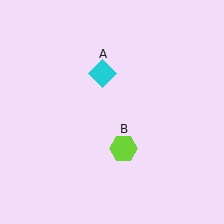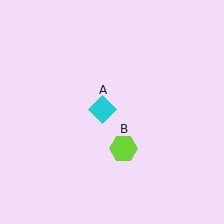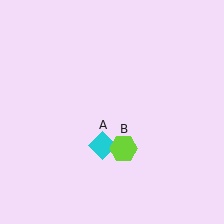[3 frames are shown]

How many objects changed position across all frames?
1 object changed position: cyan diamond (object A).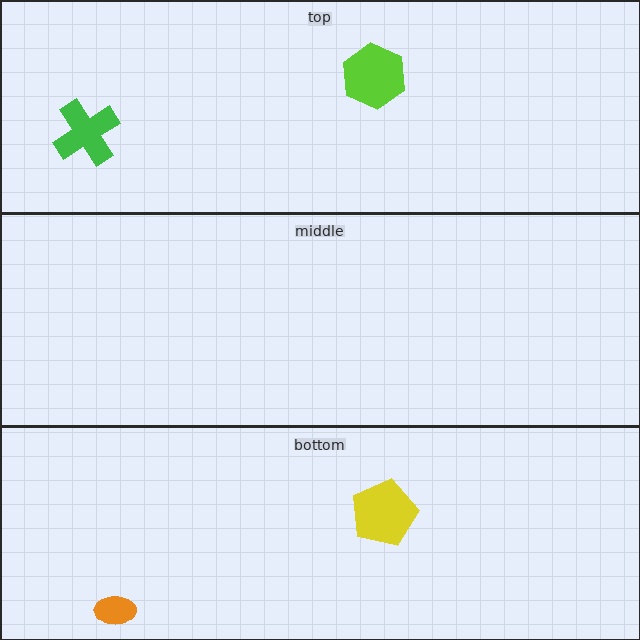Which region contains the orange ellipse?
The bottom region.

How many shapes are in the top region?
2.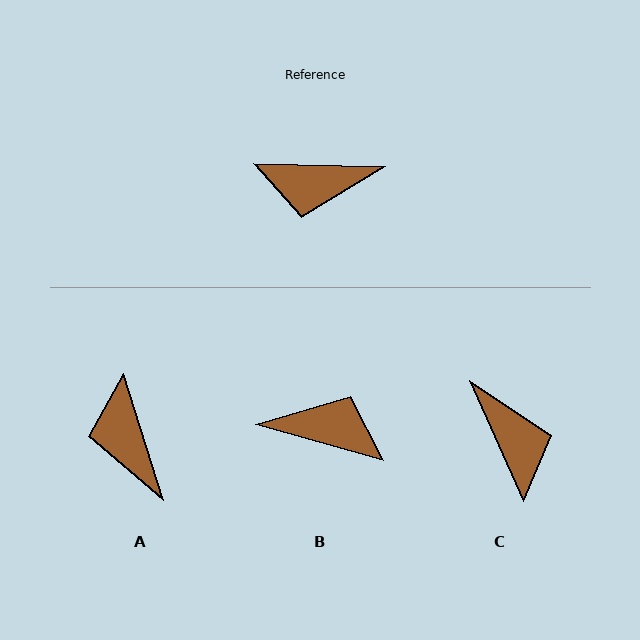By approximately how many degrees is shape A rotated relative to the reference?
Approximately 71 degrees clockwise.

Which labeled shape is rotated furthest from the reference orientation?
B, about 166 degrees away.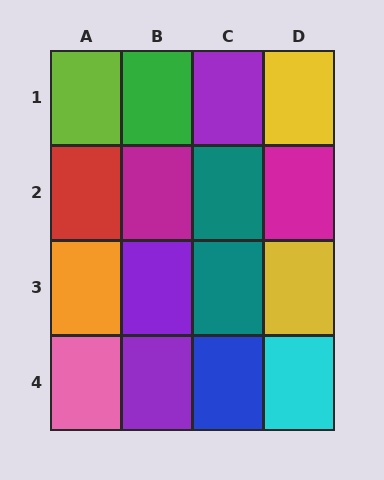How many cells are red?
1 cell is red.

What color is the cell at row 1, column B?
Green.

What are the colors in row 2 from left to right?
Red, magenta, teal, magenta.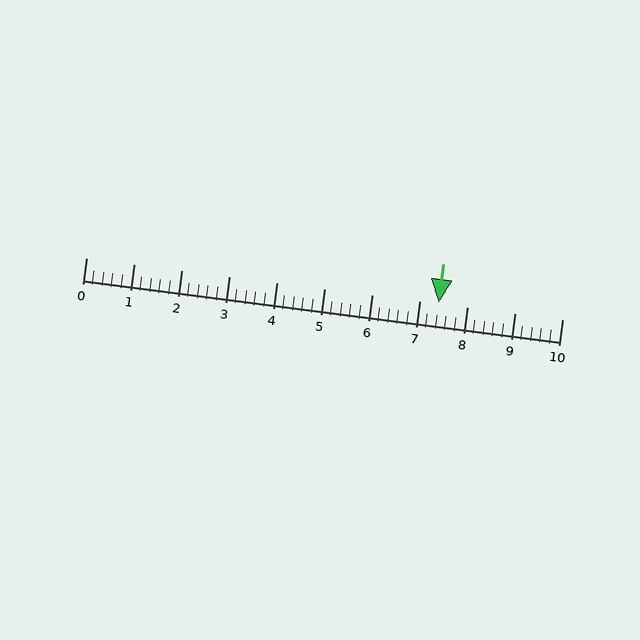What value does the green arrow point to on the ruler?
The green arrow points to approximately 7.4.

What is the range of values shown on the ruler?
The ruler shows values from 0 to 10.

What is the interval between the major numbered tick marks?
The major tick marks are spaced 1 units apart.